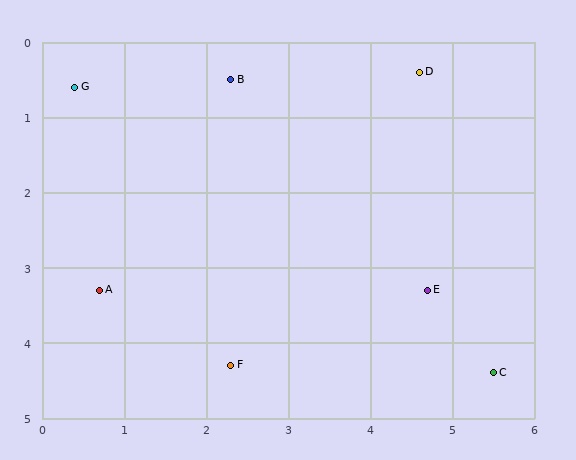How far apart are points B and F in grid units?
Points B and F are about 3.8 grid units apart.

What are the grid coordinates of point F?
Point F is at approximately (2.3, 4.3).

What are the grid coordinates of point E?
Point E is at approximately (4.7, 3.3).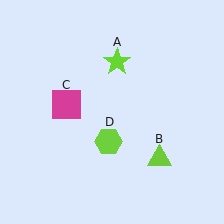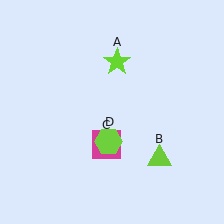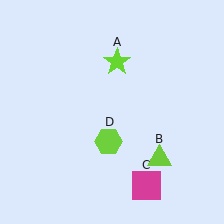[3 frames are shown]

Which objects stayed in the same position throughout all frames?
Lime star (object A) and lime triangle (object B) and lime hexagon (object D) remained stationary.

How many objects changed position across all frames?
1 object changed position: magenta square (object C).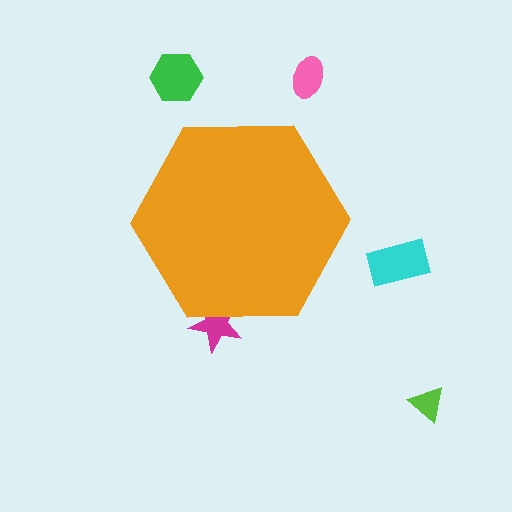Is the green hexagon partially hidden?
No, the green hexagon is fully visible.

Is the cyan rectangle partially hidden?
No, the cyan rectangle is fully visible.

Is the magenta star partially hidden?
Yes, the magenta star is partially hidden behind the orange hexagon.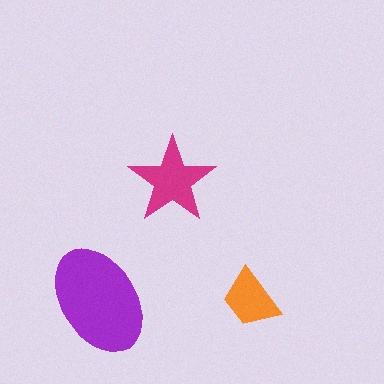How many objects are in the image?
There are 3 objects in the image.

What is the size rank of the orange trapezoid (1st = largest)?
3rd.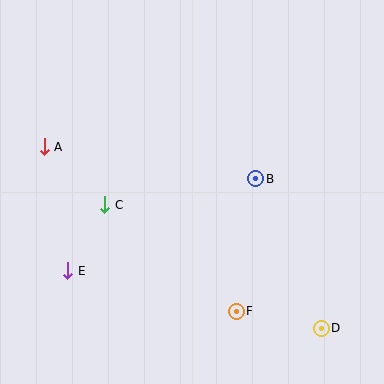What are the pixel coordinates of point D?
Point D is at (321, 328).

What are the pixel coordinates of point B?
Point B is at (256, 179).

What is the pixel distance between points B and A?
The distance between B and A is 214 pixels.